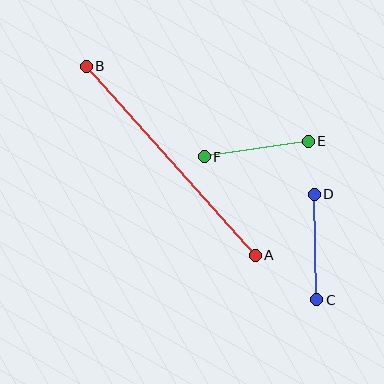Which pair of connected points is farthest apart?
Points A and B are farthest apart.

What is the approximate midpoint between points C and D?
The midpoint is at approximately (315, 247) pixels.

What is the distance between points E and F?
The distance is approximately 105 pixels.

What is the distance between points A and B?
The distance is approximately 254 pixels.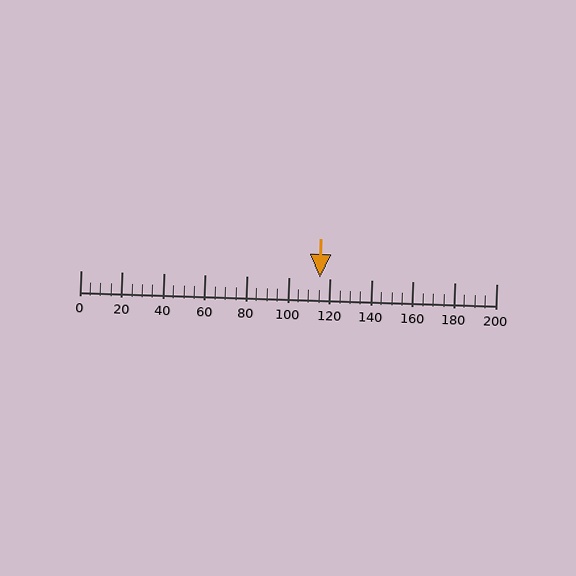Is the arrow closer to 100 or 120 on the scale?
The arrow is closer to 120.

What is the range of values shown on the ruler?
The ruler shows values from 0 to 200.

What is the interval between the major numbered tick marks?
The major tick marks are spaced 20 units apart.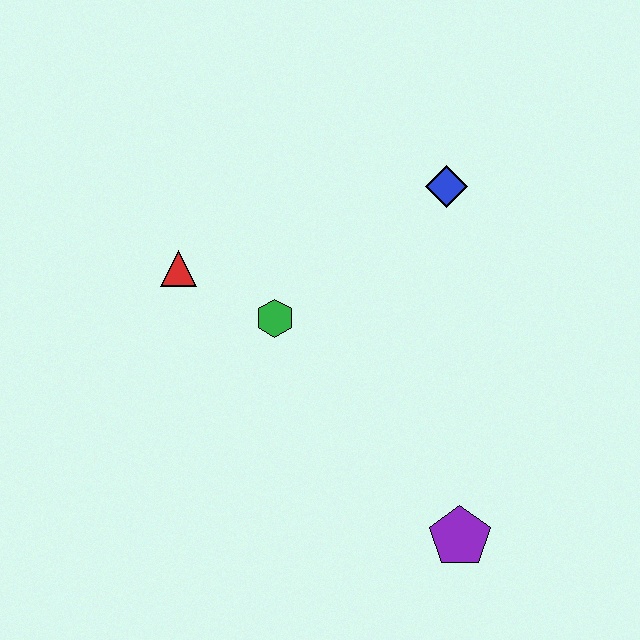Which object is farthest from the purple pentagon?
The red triangle is farthest from the purple pentagon.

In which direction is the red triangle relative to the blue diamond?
The red triangle is to the left of the blue diamond.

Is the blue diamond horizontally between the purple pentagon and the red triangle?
Yes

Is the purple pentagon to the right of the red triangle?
Yes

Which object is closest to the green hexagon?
The red triangle is closest to the green hexagon.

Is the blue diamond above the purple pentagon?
Yes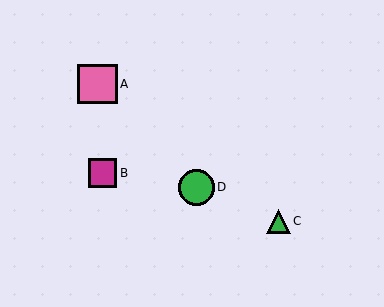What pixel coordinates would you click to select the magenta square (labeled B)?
Click at (103, 173) to select the magenta square B.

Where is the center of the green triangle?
The center of the green triangle is at (278, 221).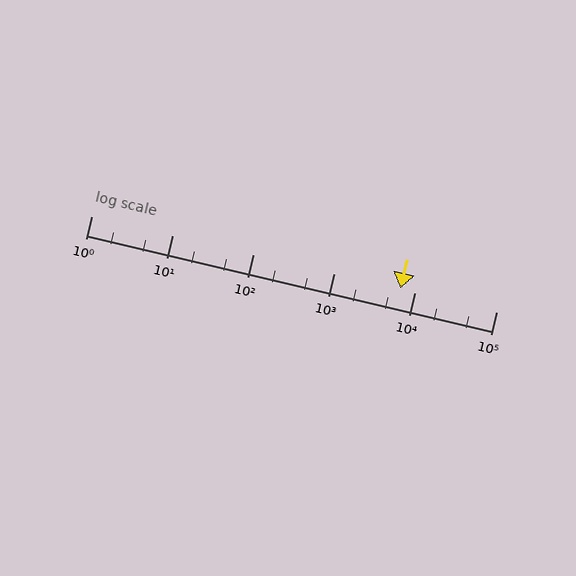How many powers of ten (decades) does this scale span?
The scale spans 5 decades, from 1 to 100000.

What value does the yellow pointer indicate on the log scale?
The pointer indicates approximately 6500.